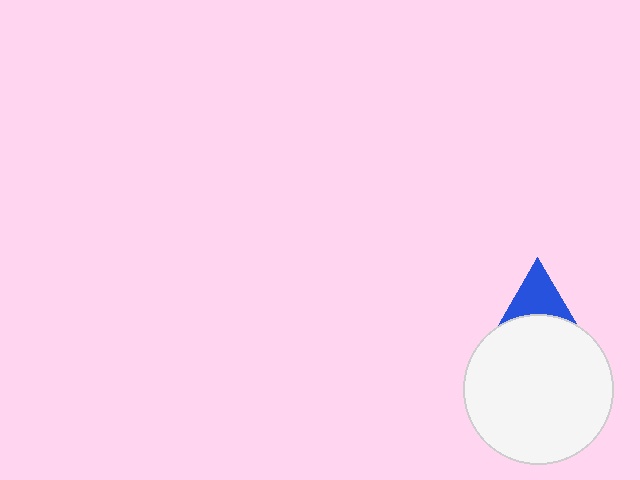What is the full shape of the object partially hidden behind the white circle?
The partially hidden object is a blue triangle.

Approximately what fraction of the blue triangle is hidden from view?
Roughly 38% of the blue triangle is hidden behind the white circle.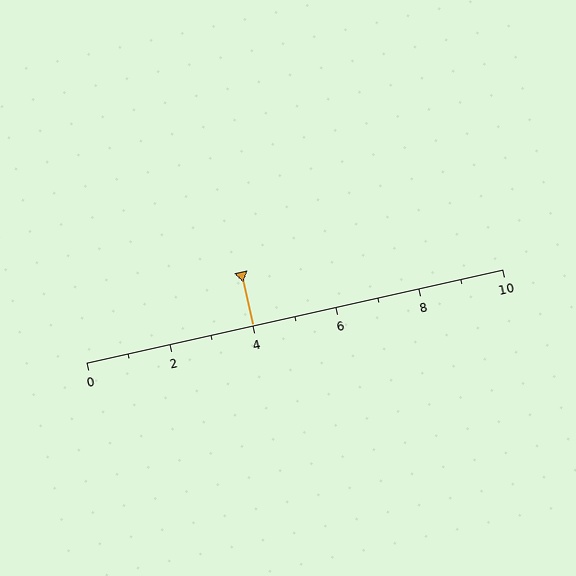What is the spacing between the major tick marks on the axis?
The major ticks are spaced 2 apart.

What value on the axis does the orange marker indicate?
The marker indicates approximately 4.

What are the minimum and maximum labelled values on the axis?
The axis runs from 0 to 10.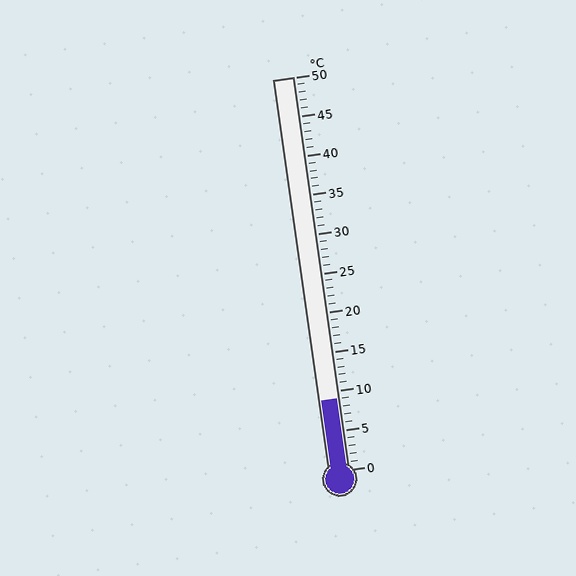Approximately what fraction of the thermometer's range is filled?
The thermometer is filled to approximately 20% of its range.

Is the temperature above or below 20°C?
The temperature is below 20°C.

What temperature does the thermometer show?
The thermometer shows approximately 9°C.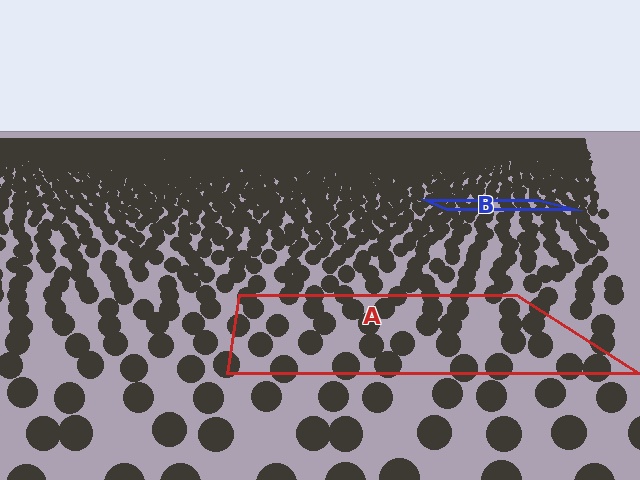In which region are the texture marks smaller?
The texture marks are smaller in region B, because it is farther away.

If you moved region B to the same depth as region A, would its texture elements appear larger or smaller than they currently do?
They would appear larger. At a closer depth, the same texture elements are projected at a bigger on-screen size.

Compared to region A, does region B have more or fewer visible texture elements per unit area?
Region B has more texture elements per unit area — they are packed more densely because it is farther away.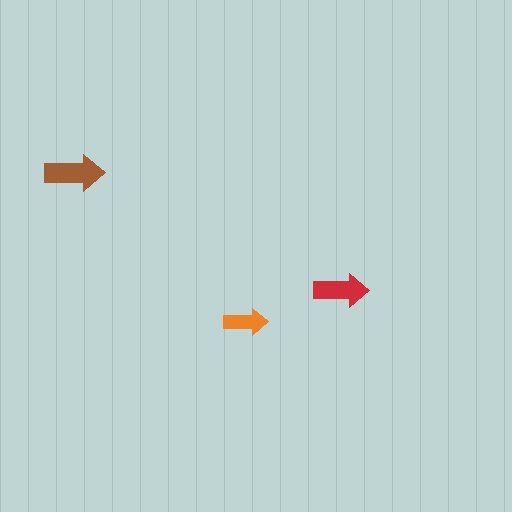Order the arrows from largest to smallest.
the brown one, the red one, the orange one.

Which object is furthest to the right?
The red arrow is rightmost.